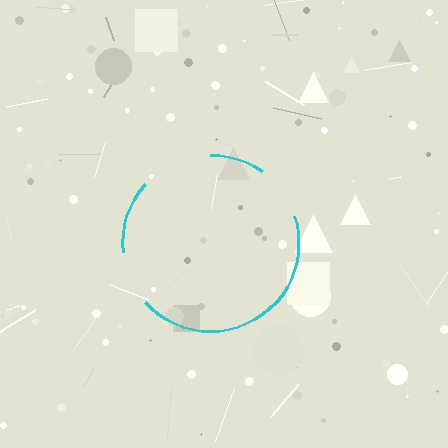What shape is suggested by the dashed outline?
The dashed outline suggests a circle.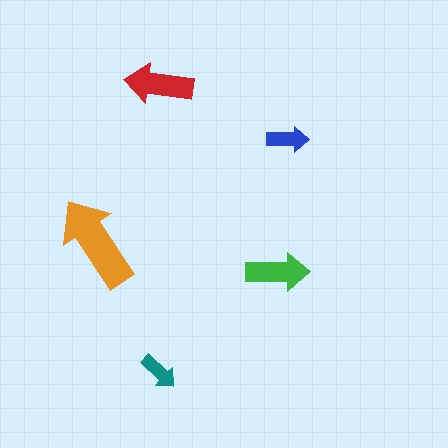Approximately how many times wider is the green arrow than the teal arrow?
About 1.5 times wider.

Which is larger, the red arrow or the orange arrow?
The orange one.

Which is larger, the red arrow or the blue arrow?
The red one.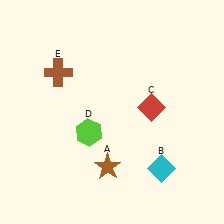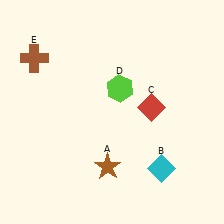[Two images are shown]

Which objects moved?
The objects that moved are: the lime hexagon (D), the brown cross (E).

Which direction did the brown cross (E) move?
The brown cross (E) moved left.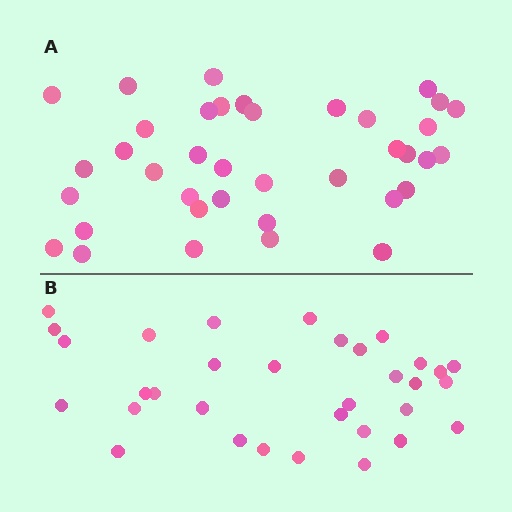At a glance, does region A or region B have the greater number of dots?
Region A (the top region) has more dots.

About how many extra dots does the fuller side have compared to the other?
Region A has about 5 more dots than region B.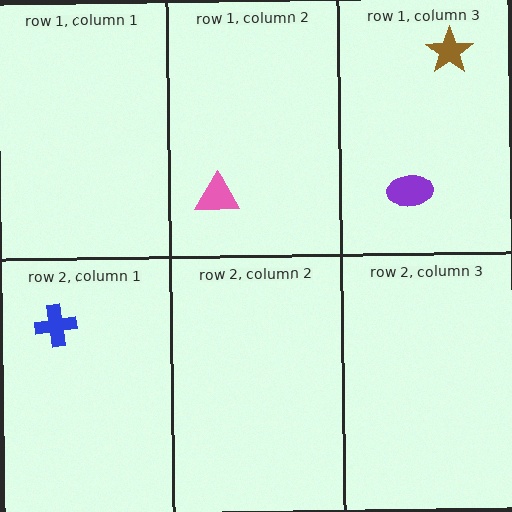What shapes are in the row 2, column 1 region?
The blue cross.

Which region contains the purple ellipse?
The row 1, column 3 region.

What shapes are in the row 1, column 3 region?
The purple ellipse, the brown star.